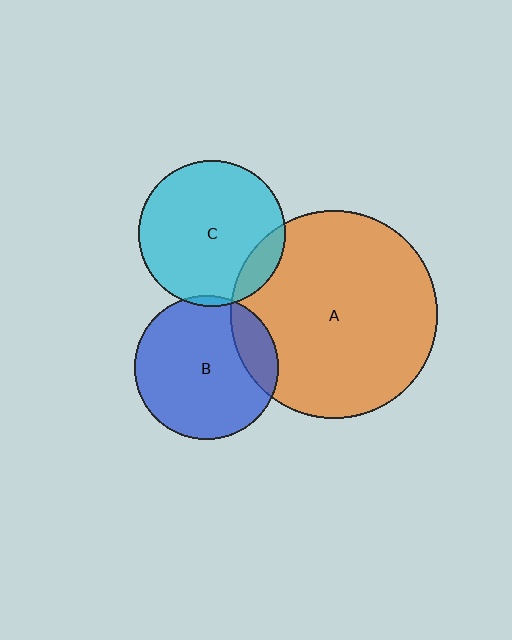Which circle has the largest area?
Circle A (orange).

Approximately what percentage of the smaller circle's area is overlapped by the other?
Approximately 15%.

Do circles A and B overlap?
Yes.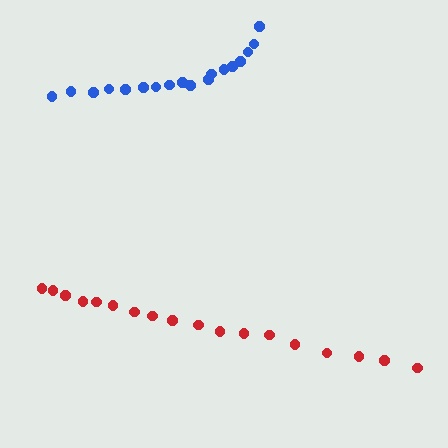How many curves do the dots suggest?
There are 2 distinct paths.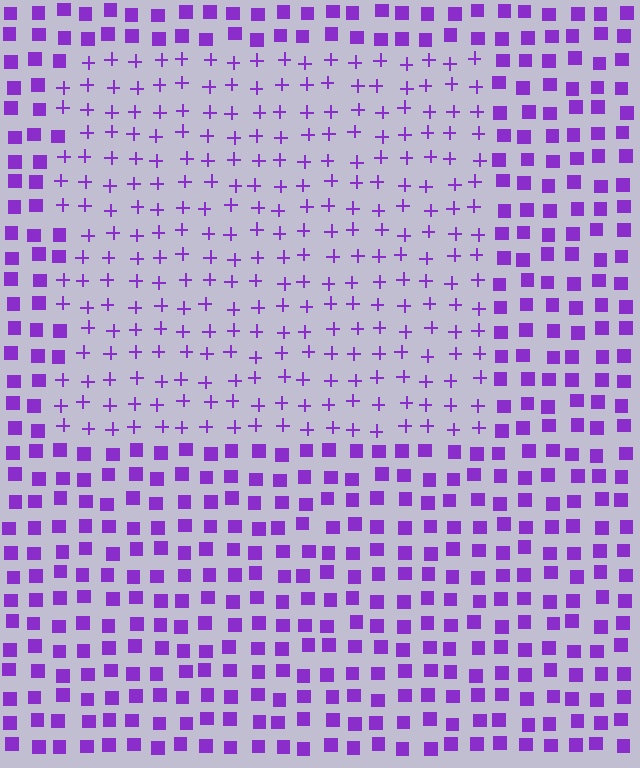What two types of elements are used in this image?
The image uses plus signs inside the rectangle region and squares outside it.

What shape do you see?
I see a rectangle.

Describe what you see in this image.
The image is filled with small purple elements arranged in a uniform grid. A rectangle-shaped region contains plus signs, while the surrounding area contains squares. The boundary is defined purely by the change in element shape.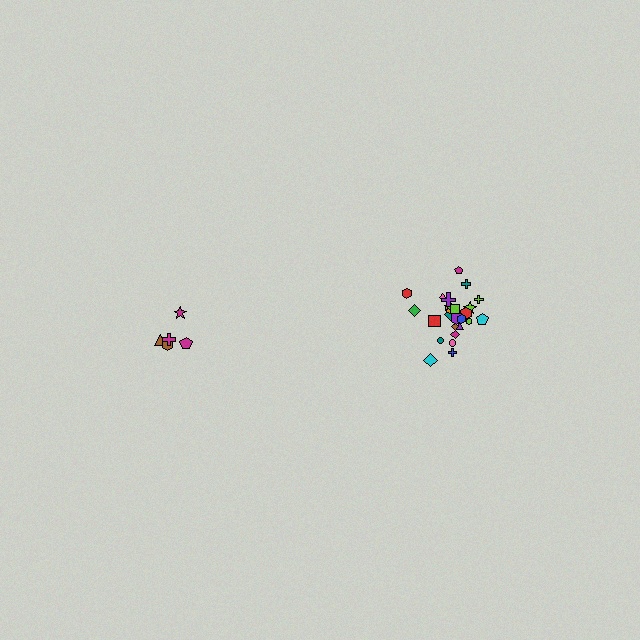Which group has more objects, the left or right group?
The right group.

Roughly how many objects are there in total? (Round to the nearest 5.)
Roughly 30 objects in total.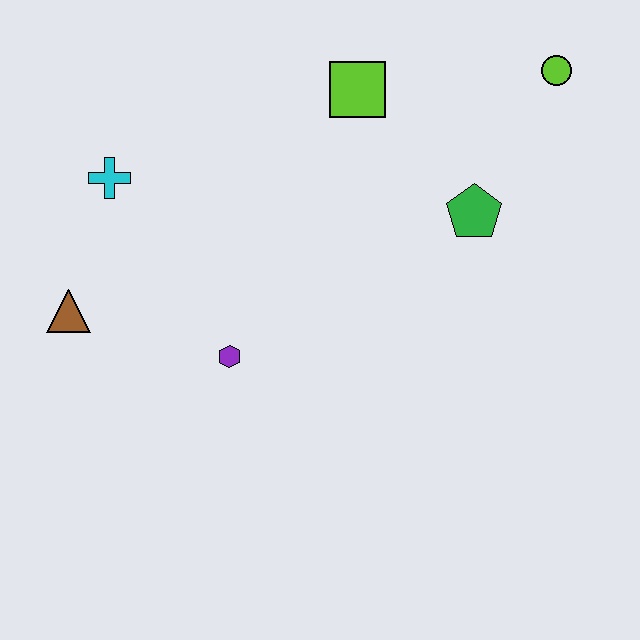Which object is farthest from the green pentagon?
The brown triangle is farthest from the green pentagon.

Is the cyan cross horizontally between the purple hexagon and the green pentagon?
No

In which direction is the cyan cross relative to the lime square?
The cyan cross is to the left of the lime square.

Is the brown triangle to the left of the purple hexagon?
Yes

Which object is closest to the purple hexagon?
The brown triangle is closest to the purple hexagon.